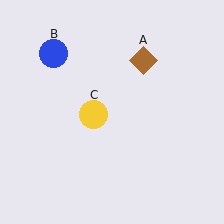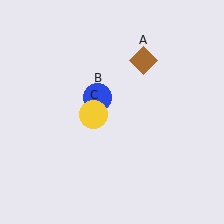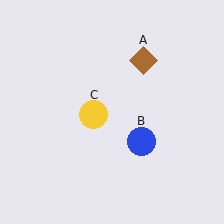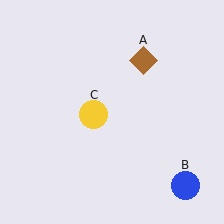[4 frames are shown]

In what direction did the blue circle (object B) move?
The blue circle (object B) moved down and to the right.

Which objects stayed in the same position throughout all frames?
Brown diamond (object A) and yellow circle (object C) remained stationary.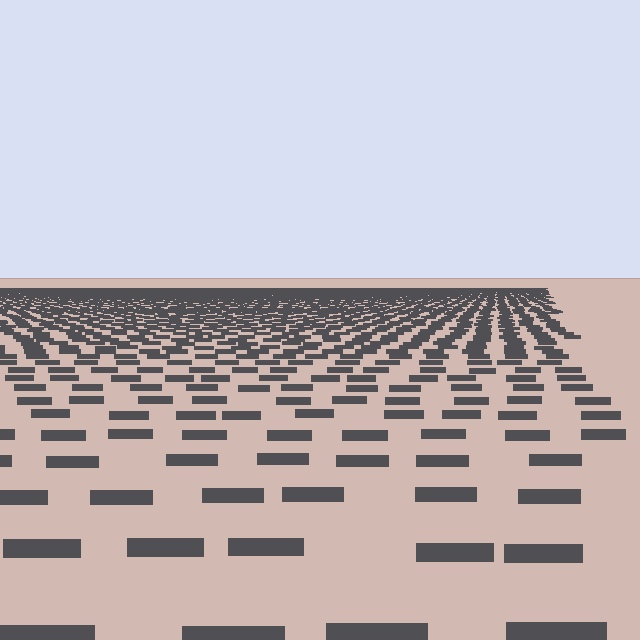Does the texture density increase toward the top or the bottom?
Density increases toward the top.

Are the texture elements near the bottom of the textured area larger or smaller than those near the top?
Larger. Near the bottom, elements are closer to the viewer and appear at a bigger on-screen size.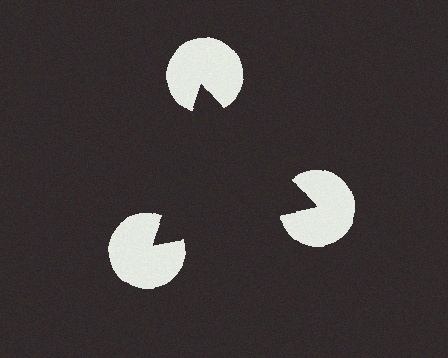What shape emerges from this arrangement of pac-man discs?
An illusory triangle — its edges are inferred from the aligned wedge cuts in the pac-man discs, not physically drawn.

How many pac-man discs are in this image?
There are 3 — one at each vertex of the illusory triangle.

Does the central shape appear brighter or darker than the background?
It typically appears slightly darker than the background, even though no actual brightness change is drawn.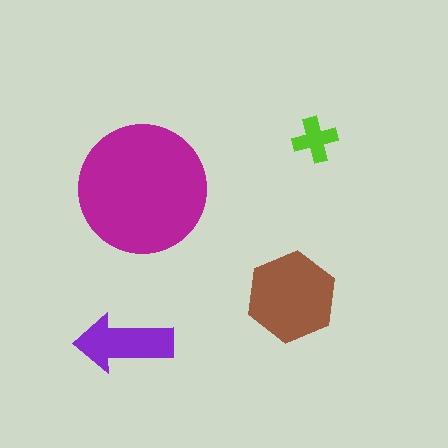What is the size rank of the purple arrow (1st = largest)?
3rd.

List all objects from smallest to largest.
The lime cross, the purple arrow, the brown hexagon, the magenta circle.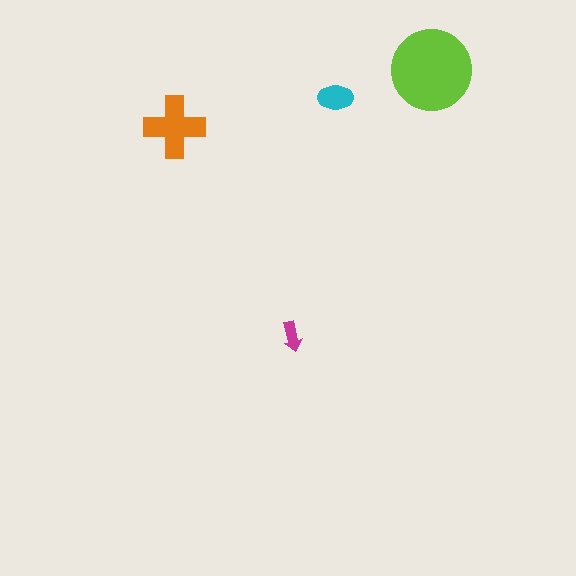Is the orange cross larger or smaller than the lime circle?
Smaller.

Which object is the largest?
The lime circle.